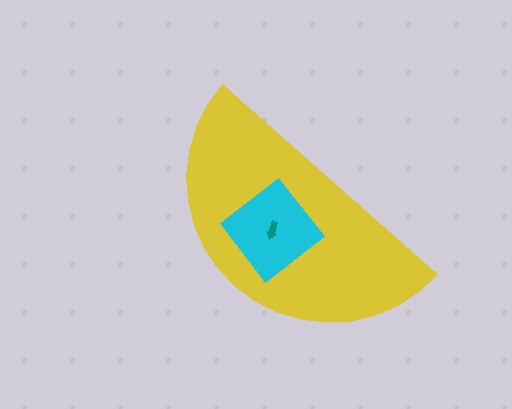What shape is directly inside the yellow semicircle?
The cyan diamond.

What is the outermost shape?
The yellow semicircle.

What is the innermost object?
The teal arrow.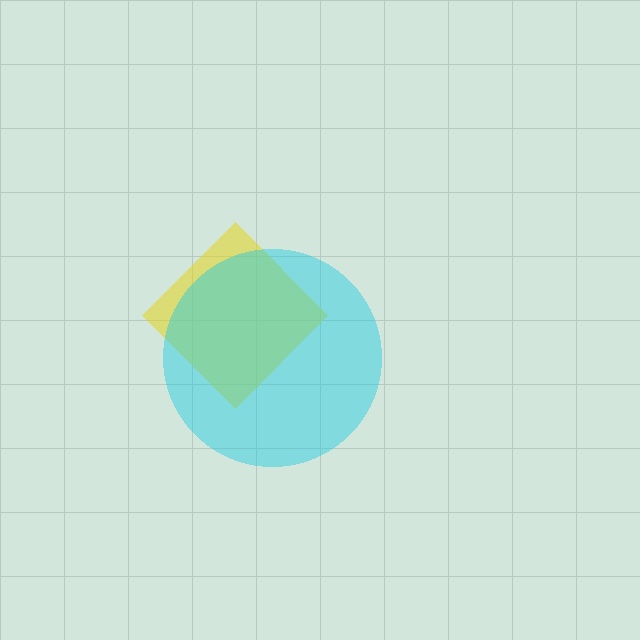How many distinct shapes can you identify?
There are 2 distinct shapes: a yellow diamond, a cyan circle.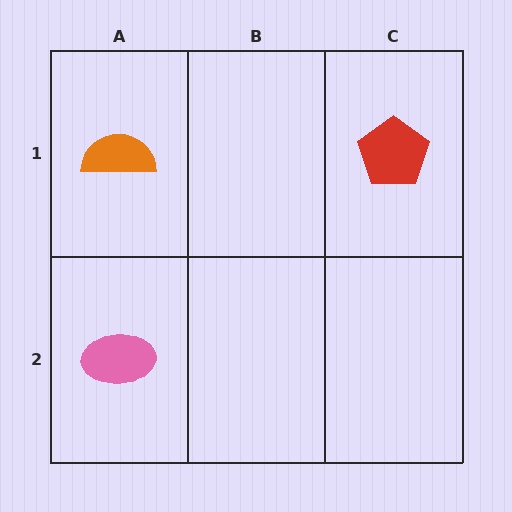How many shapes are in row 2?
1 shape.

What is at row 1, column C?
A red pentagon.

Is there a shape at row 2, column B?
No, that cell is empty.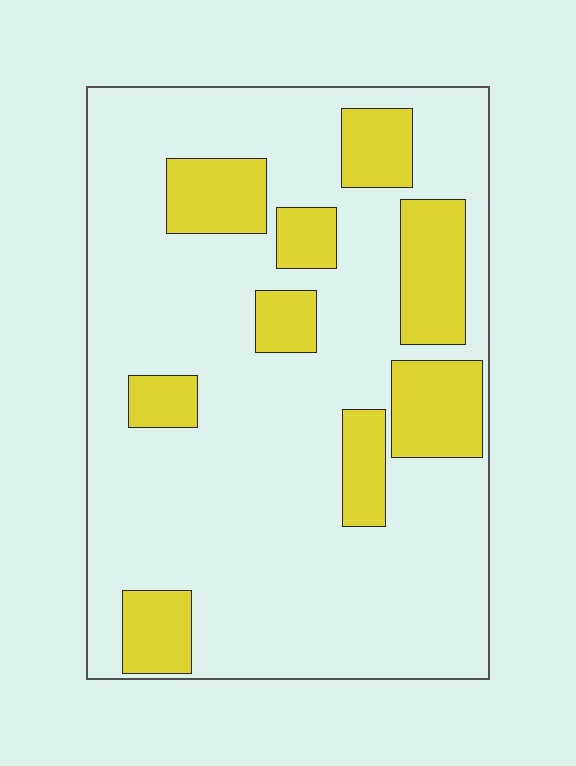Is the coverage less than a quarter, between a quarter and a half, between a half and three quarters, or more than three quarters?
Less than a quarter.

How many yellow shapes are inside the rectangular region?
9.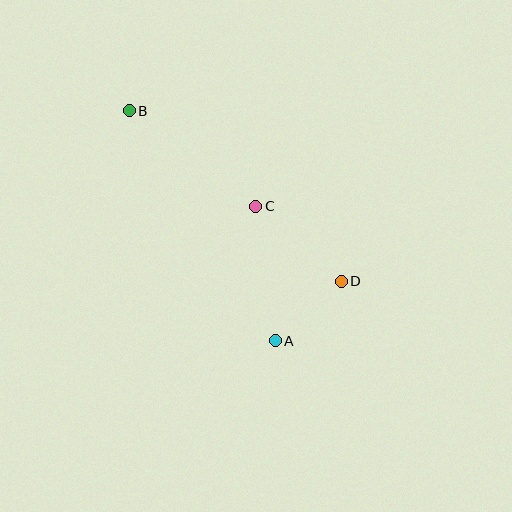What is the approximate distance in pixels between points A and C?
The distance between A and C is approximately 136 pixels.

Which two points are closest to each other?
Points A and D are closest to each other.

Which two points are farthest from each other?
Points A and B are farthest from each other.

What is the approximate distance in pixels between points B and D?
The distance between B and D is approximately 272 pixels.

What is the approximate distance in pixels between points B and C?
The distance between B and C is approximately 159 pixels.